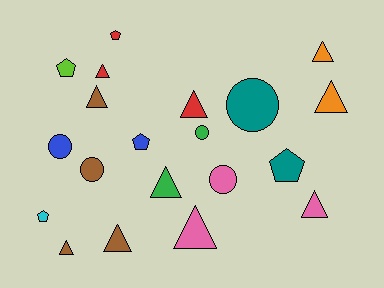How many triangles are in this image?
There are 10 triangles.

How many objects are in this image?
There are 20 objects.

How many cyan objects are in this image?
There is 1 cyan object.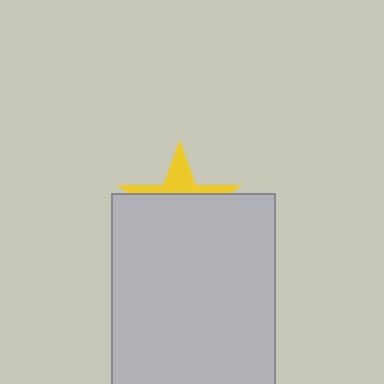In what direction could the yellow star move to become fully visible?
The yellow star could move up. That would shift it out from behind the light gray rectangle entirely.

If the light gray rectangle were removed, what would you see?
You would see the complete yellow star.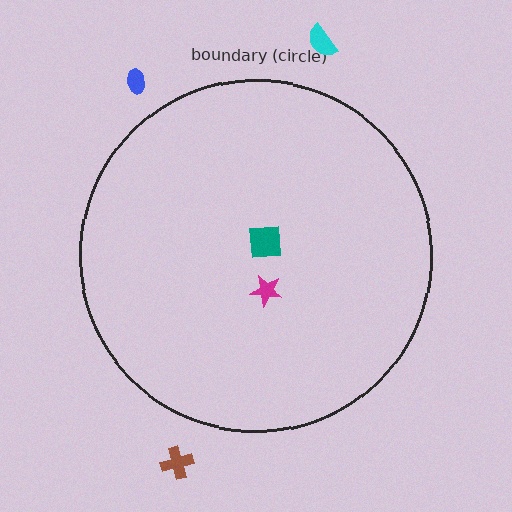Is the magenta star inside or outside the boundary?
Inside.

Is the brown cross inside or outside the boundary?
Outside.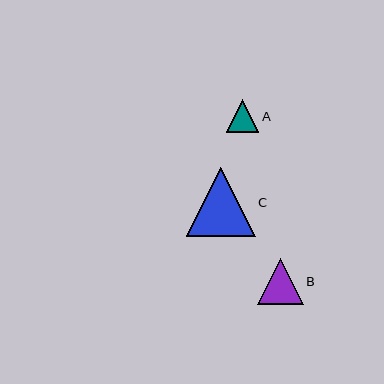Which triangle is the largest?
Triangle C is the largest with a size of approximately 69 pixels.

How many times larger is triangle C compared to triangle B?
Triangle C is approximately 1.5 times the size of triangle B.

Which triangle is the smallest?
Triangle A is the smallest with a size of approximately 33 pixels.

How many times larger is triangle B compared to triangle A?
Triangle B is approximately 1.4 times the size of triangle A.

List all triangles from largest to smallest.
From largest to smallest: C, B, A.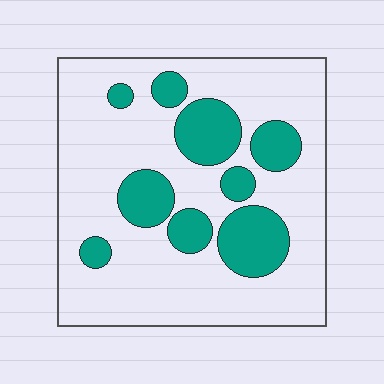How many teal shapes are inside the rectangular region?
9.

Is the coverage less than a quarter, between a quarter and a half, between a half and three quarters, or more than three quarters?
Less than a quarter.